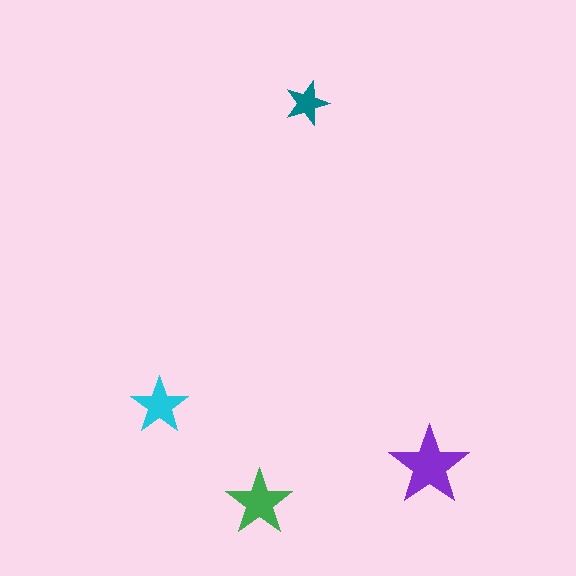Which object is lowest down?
The green star is bottommost.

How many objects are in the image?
There are 4 objects in the image.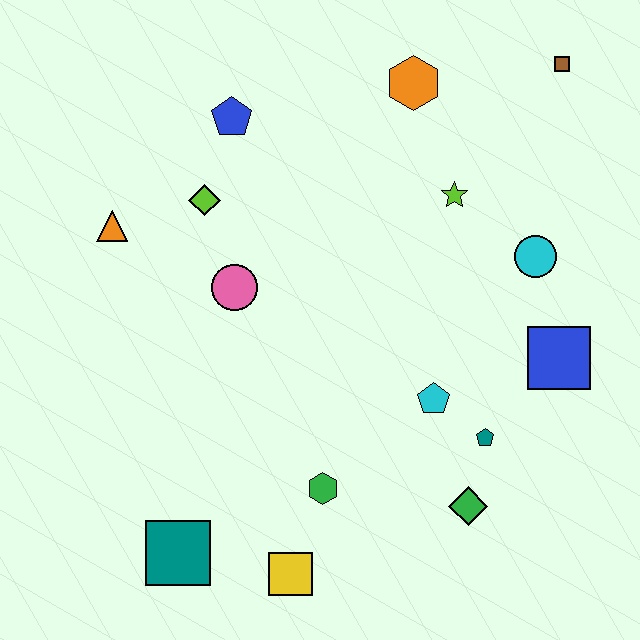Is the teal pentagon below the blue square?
Yes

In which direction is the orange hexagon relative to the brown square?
The orange hexagon is to the left of the brown square.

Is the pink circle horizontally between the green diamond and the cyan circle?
No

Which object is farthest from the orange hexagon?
The teal square is farthest from the orange hexagon.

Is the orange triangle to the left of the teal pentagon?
Yes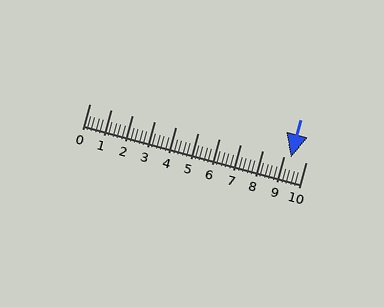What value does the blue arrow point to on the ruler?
The blue arrow points to approximately 9.3.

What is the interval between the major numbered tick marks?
The major tick marks are spaced 1 units apart.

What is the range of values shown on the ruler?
The ruler shows values from 0 to 10.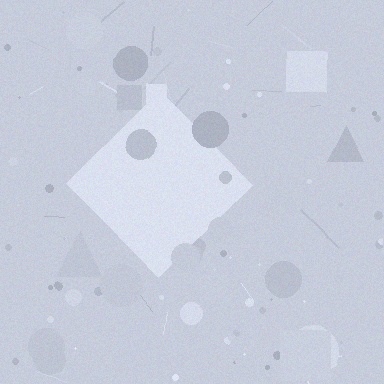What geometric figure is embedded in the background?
A diamond is embedded in the background.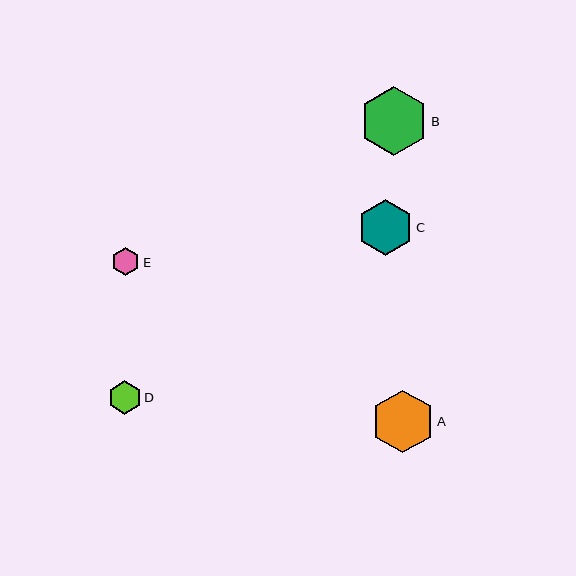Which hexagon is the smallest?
Hexagon E is the smallest with a size of approximately 28 pixels.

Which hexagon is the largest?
Hexagon B is the largest with a size of approximately 69 pixels.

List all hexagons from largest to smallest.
From largest to smallest: B, A, C, D, E.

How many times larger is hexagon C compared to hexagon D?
Hexagon C is approximately 1.7 times the size of hexagon D.